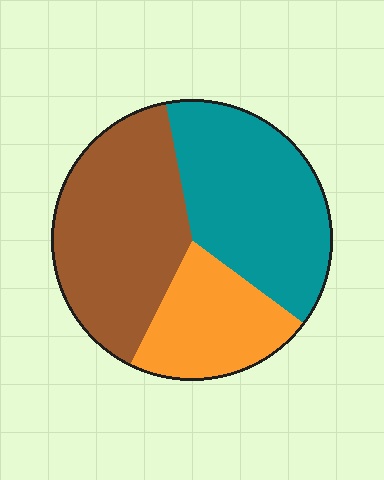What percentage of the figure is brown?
Brown takes up between a quarter and a half of the figure.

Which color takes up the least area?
Orange, at roughly 20%.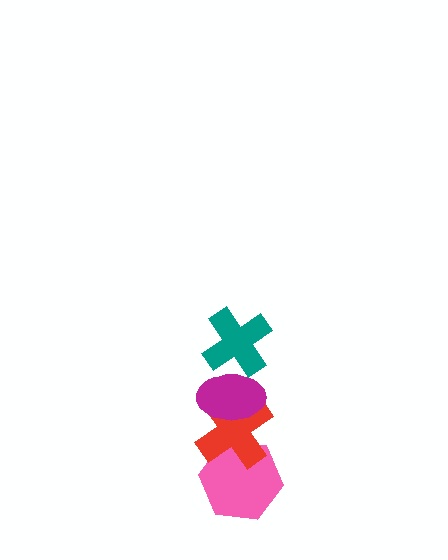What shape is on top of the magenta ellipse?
The teal cross is on top of the magenta ellipse.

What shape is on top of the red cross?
The magenta ellipse is on top of the red cross.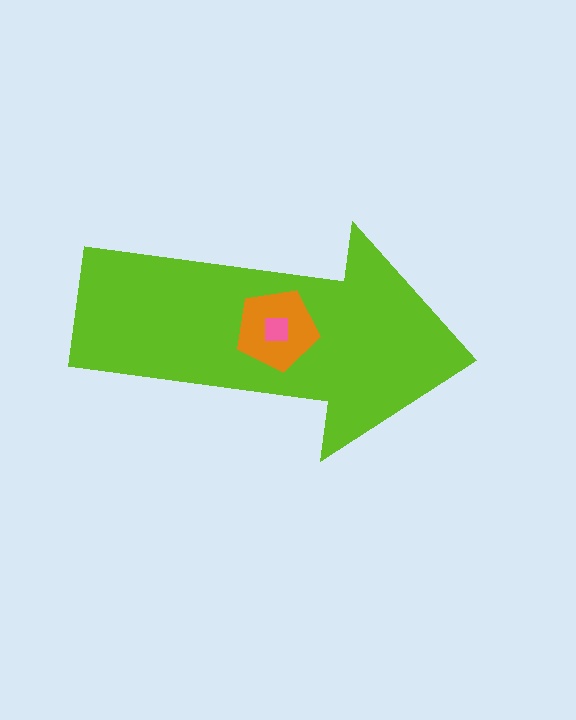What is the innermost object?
The pink square.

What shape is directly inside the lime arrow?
The orange pentagon.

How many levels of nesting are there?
3.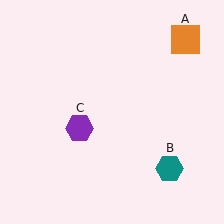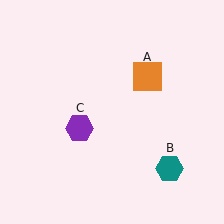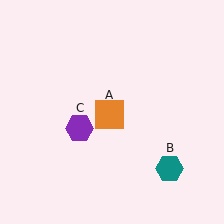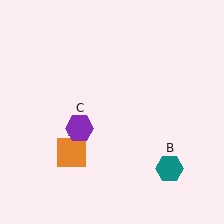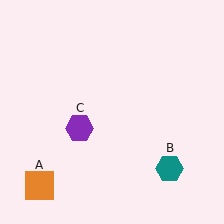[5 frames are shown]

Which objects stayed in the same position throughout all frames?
Teal hexagon (object B) and purple hexagon (object C) remained stationary.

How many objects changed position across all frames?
1 object changed position: orange square (object A).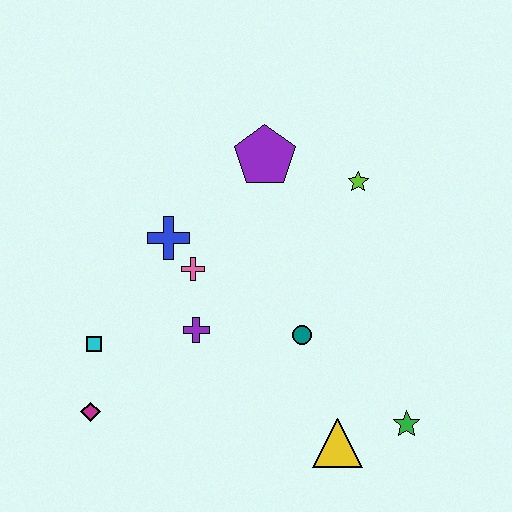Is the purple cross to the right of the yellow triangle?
No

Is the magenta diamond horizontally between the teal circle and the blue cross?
No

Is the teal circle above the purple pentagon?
No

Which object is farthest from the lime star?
The magenta diamond is farthest from the lime star.